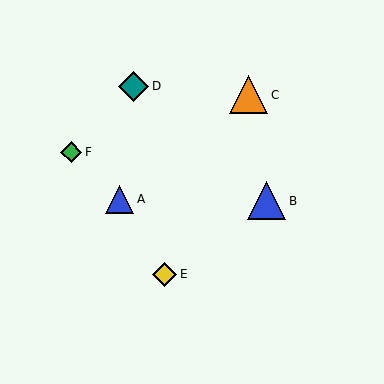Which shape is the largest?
The blue triangle (labeled B) is the largest.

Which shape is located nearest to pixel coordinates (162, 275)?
The yellow diamond (labeled E) at (165, 274) is nearest to that location.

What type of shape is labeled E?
Shape E is a yellow diamond.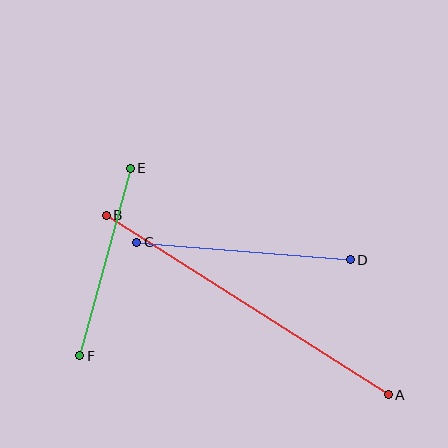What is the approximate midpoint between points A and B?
The midpoint is at approximately (247, 305) pixels.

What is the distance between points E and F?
The distance is approximately 194 pixels.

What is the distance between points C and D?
The distance is approximately 214 pixels.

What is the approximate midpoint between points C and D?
The midpoint is at approximately (244, 251) pixels.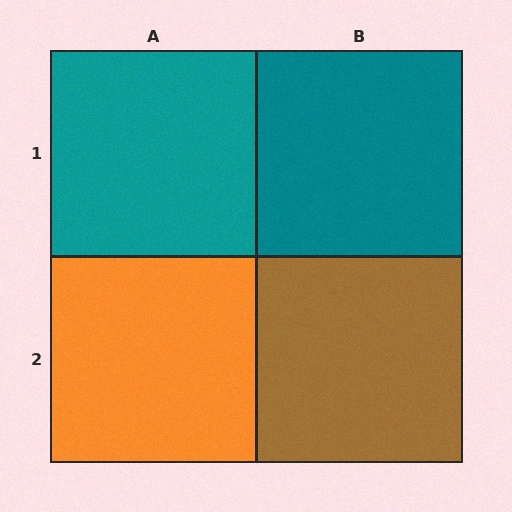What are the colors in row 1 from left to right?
Teal, teal.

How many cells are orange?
1 cell is orange.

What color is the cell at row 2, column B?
Brown.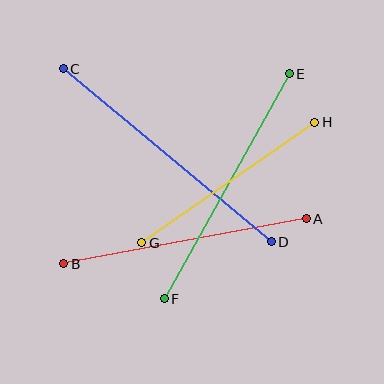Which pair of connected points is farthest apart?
Points C and D are farthest apart.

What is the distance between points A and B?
The distance is approximately 246 pixels.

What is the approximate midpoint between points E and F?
The midpoint is at approximately (227, 186) pixels.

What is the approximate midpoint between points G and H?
The midpoint is at approximately (228, 183) pixels.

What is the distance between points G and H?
The distance is approximately 211 pixels.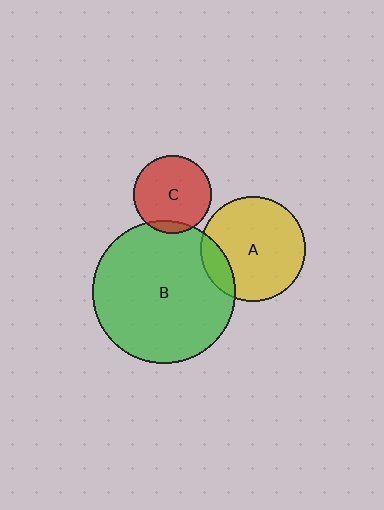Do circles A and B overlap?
Yes.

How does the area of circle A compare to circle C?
Approximately 1.8 times.